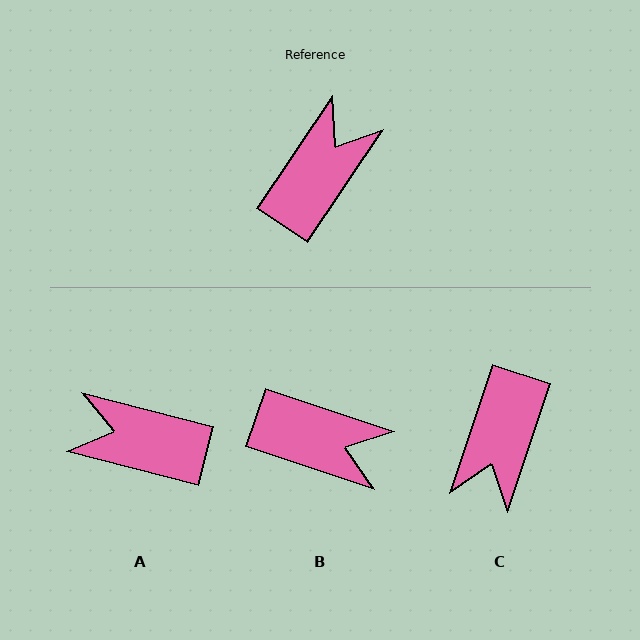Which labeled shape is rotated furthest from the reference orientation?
C, about 164 degrees away.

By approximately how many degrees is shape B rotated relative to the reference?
Approximately 75 degrees clockwise.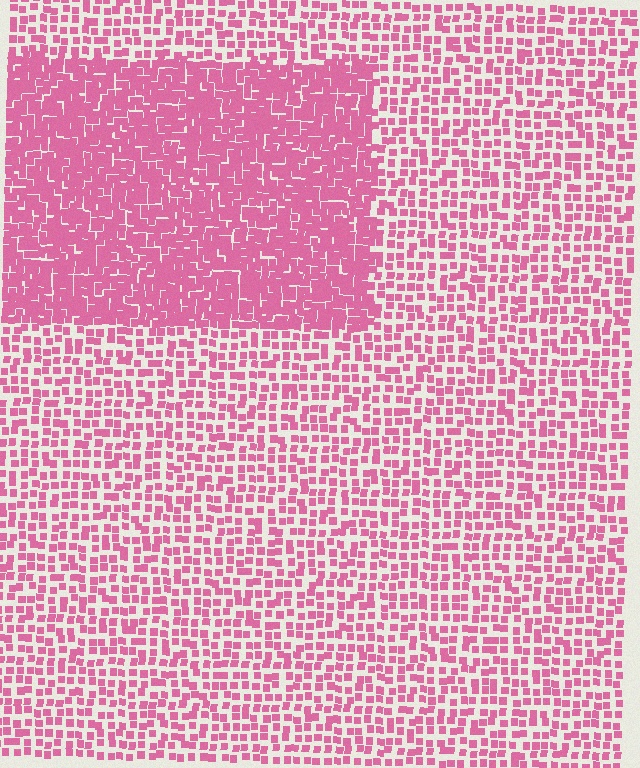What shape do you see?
I see a rectangle.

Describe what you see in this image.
The image contains small pink elements arranged at two different densities. A rectangle-shaped region is visible where the elements are more densely packed than the surrounding area.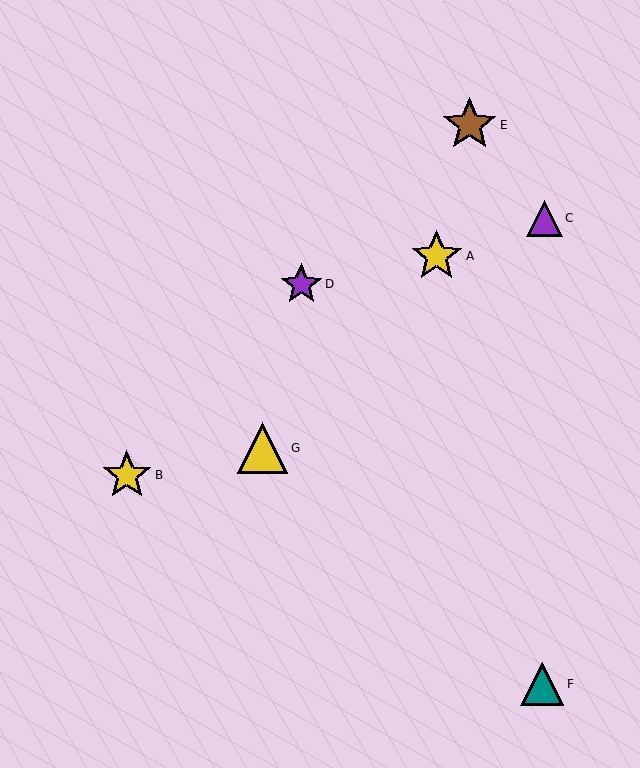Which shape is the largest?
The brown star (labeled E) is the largest.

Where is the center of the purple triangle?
The center of the purple triangle is at (545, 218).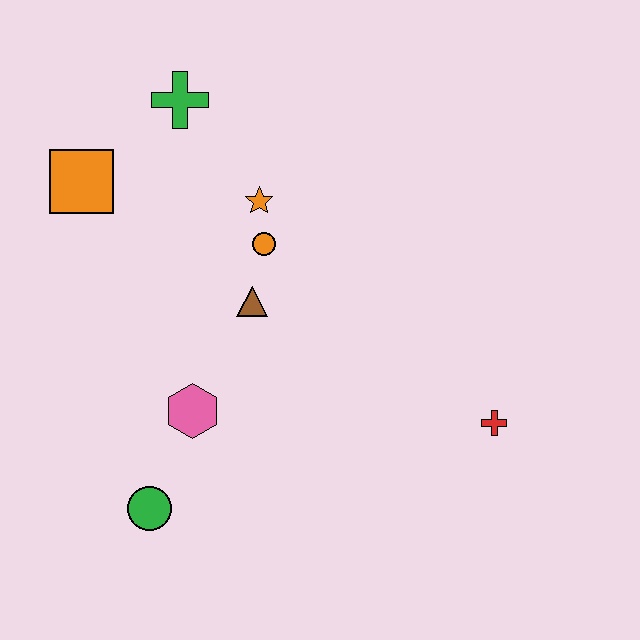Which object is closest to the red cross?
The brown triangle is closest to the red cross.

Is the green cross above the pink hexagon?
Yes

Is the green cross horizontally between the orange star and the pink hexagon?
No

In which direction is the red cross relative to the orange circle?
The red cross is to the right of the orange circle.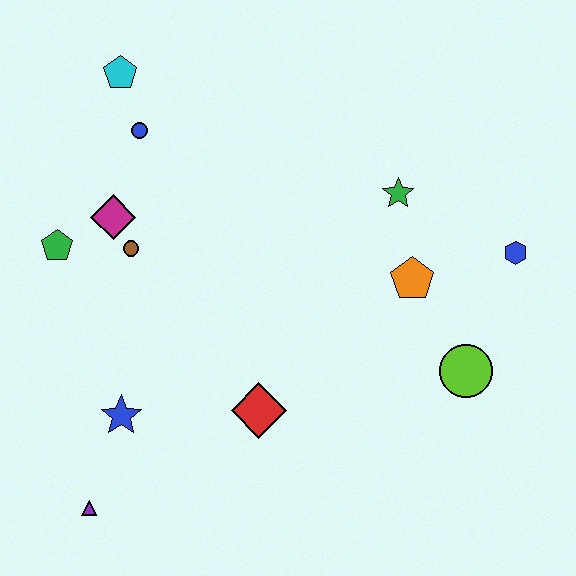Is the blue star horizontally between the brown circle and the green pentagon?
Yes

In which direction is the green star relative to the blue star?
The green star is to the right of the blue star.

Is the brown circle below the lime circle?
No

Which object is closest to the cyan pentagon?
The blue circle is closest to the cyan pentagon.